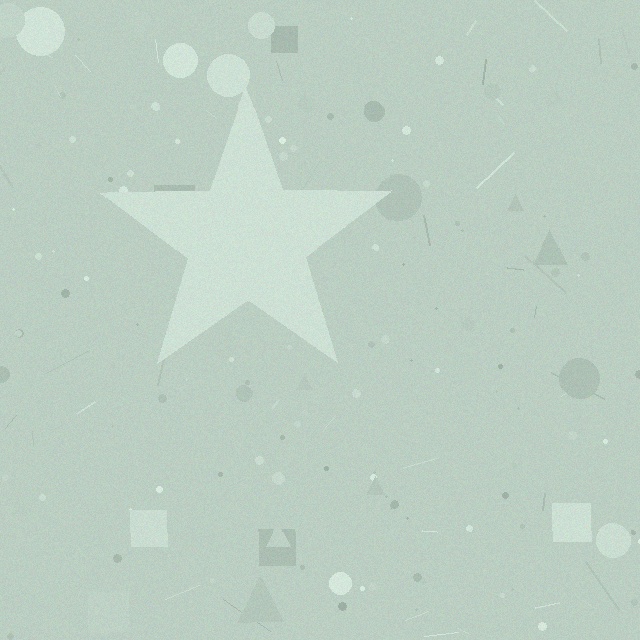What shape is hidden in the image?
A star is hidden in the image.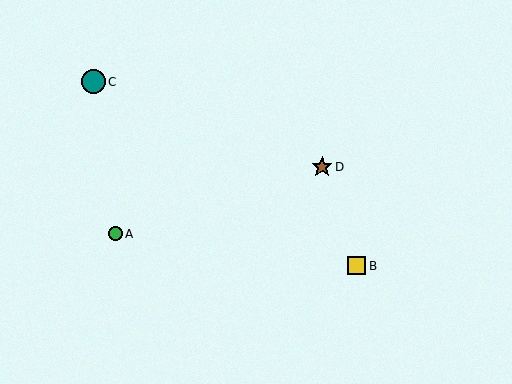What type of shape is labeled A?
Shape A is a green circle.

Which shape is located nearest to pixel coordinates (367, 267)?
The yellow square (labeled B) at (357, 266) is nearest to that location.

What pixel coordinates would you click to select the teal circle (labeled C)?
Click at (93, 82) to select the teal circle C.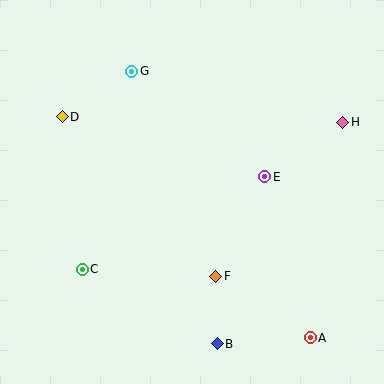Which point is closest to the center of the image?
Point E at (265, 177) is closest to the center.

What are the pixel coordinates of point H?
Point H is at (343, 122).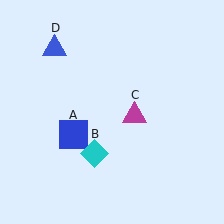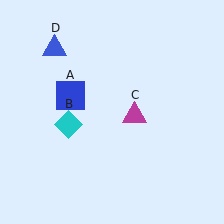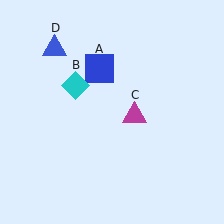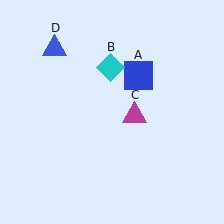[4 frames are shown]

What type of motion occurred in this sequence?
The blue square (object A), cyan diamond (object B) rotated clockwise around the center of the scene.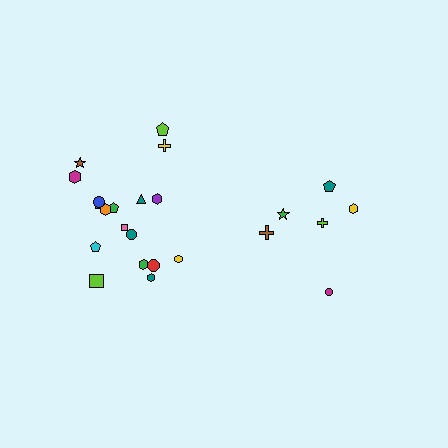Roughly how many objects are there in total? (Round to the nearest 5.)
Roughly 25 objects in total.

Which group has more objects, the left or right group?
The left group.